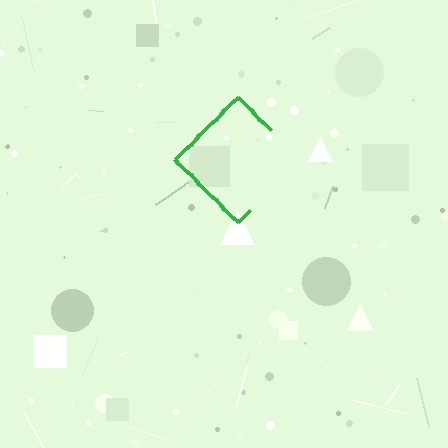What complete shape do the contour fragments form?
The contour fragments form a diamond.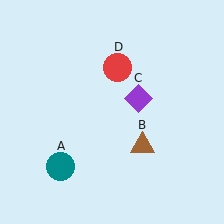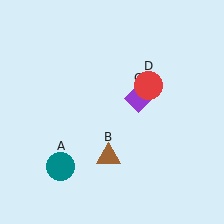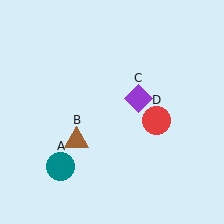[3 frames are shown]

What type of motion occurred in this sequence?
The brown triangle (object B), red circle (object D) rotated clockwise around the center of the scene.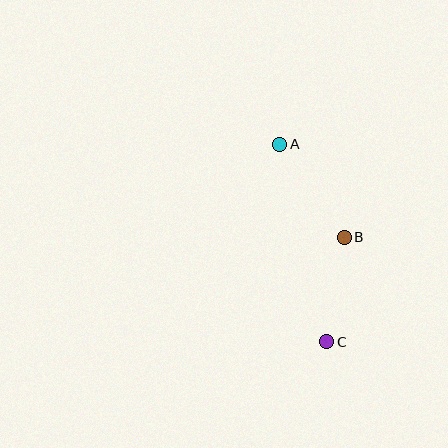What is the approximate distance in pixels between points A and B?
The distance between A and B is approximately 113 pixels.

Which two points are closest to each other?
Points B and C are closest to each other.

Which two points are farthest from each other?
Points A and C are farthest from each other.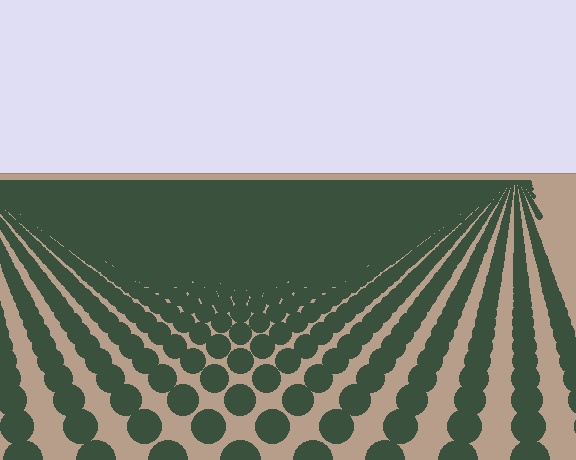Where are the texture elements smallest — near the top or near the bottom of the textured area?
Near the top.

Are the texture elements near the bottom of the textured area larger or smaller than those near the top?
Larger. Near the bottom, elements are closer to the viewer and appear at a bigger on-screen size.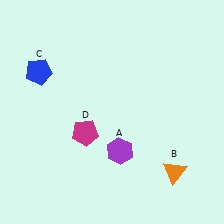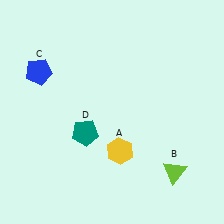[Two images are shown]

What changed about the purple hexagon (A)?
In Image 1, A is purple. In Image 2, it changed to yellow.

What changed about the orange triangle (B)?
In Image 1, B is orange. In Image 2, it changed to lime.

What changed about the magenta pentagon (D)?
In Image 1, D is magenta. In Image 2, it changed to teal.